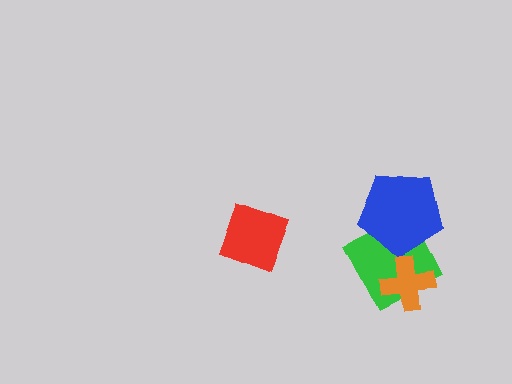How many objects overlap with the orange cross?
1 object overlaps with the orange cross.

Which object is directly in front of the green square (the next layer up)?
The blue pentagon is directly in front of the green square.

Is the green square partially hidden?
Yes, it is partially covered by another shape.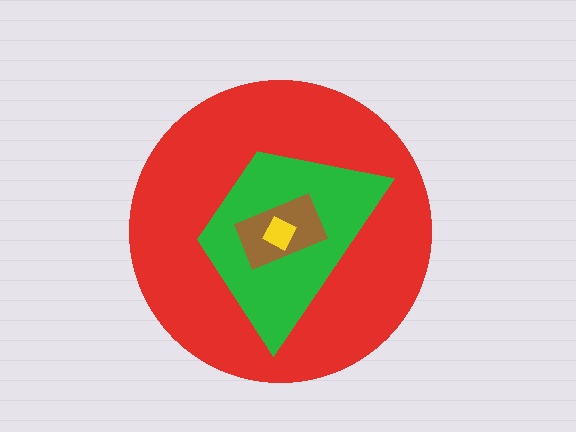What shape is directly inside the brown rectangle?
The yellow diamond.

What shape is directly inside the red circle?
The green trapezoid.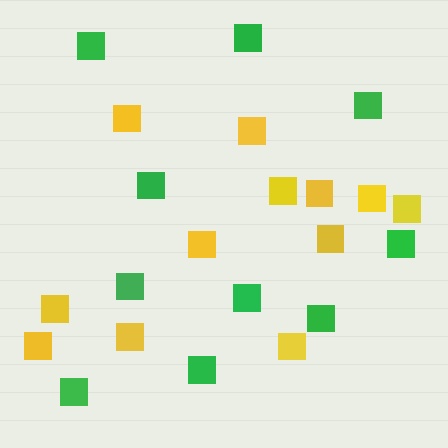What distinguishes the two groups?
There are 2 groups: one group of yellow squares (12) and one group of green squares (10).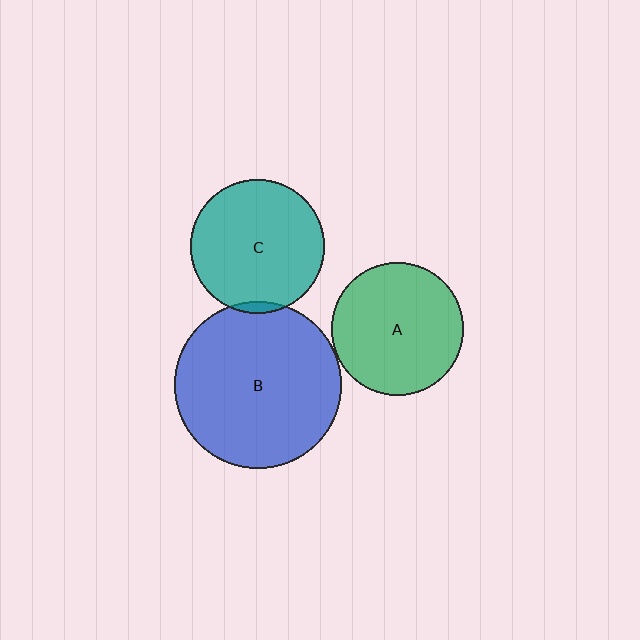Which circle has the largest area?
Circle B (blue).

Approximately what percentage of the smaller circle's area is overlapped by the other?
Approximately 5%.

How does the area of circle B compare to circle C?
Approximately 1.6 times.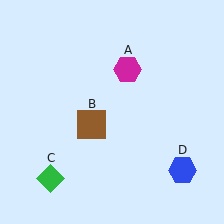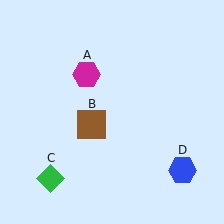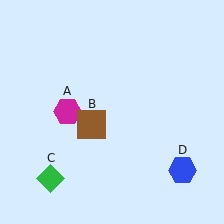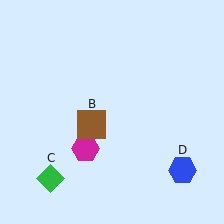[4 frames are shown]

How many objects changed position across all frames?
1 object changed position: magenta hexagon (object A).